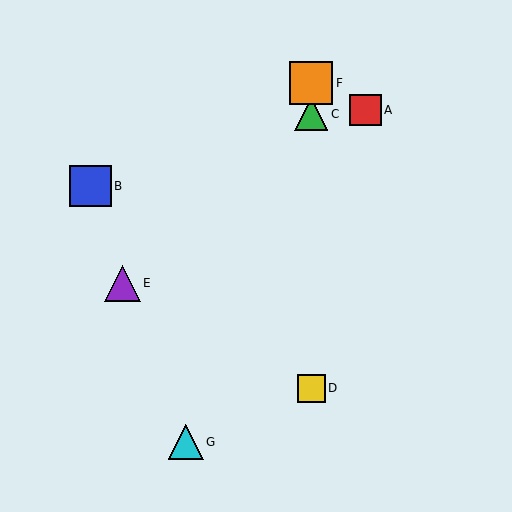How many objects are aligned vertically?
3 objects (C, D, F) are aligned vertically.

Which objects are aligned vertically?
Objects C, D, F are aligned vertically.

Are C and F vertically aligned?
Yes, both are at x≈311.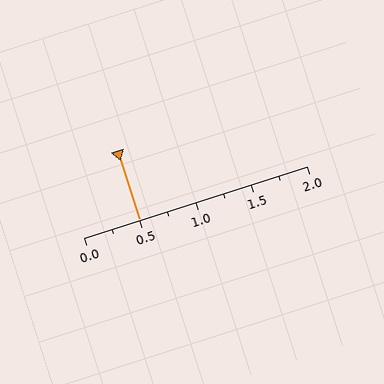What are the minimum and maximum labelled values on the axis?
The axis runs from 0.0 to 2.0.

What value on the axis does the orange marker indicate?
The marker indicates approximately 0.5.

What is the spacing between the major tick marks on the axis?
The major ticks are spaced 0.5 apart.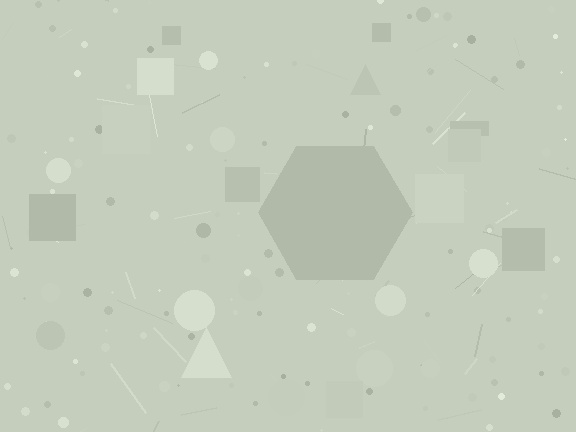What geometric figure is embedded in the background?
A hexagon is embedded in the background.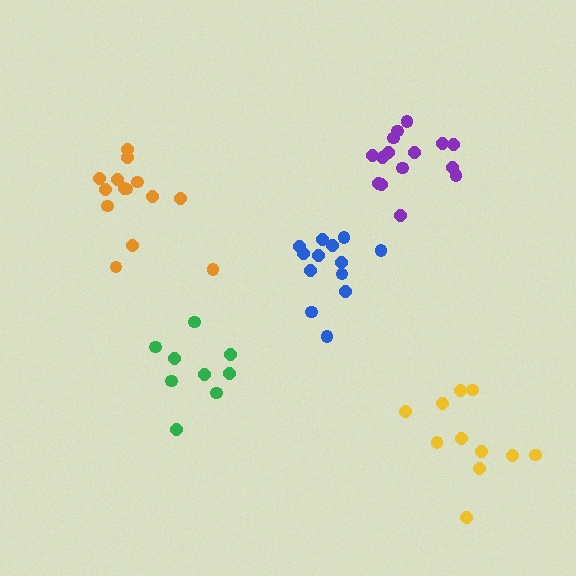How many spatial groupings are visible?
There are 5 spatial groupings.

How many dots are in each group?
Group 1: 13 dots, Group 2: 9 dots, Group 3: 11 dots, Group 4: 15 dots, Group 5: 14 dots (62 total).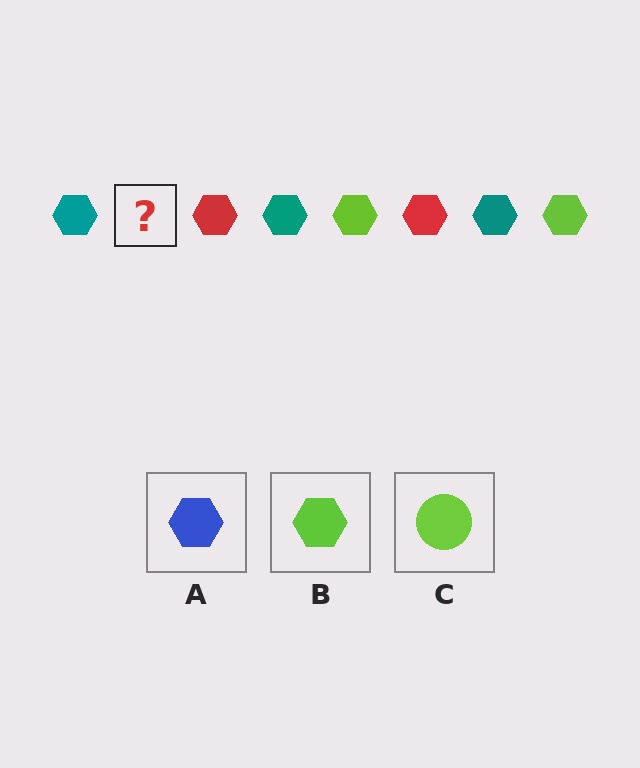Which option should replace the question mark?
Option B.